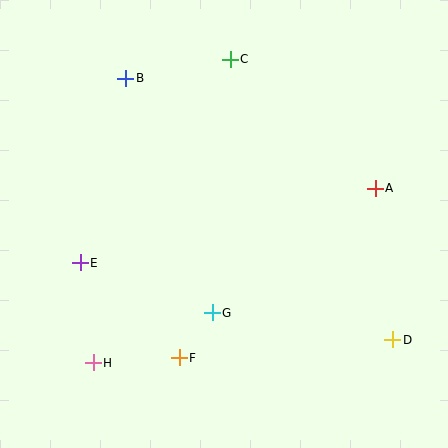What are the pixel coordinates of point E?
Point E is at (80, 263).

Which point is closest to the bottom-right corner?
Point D is closest to the bottom-right corner.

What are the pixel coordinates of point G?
Point G is at (212, 313).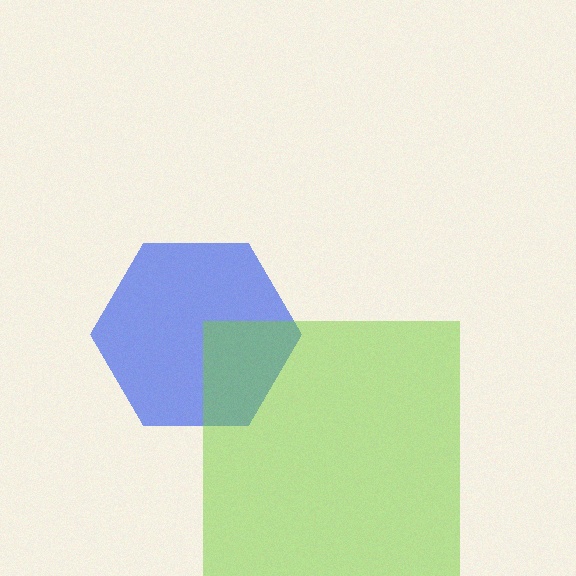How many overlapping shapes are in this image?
There are 2 overlapping shapes in the image.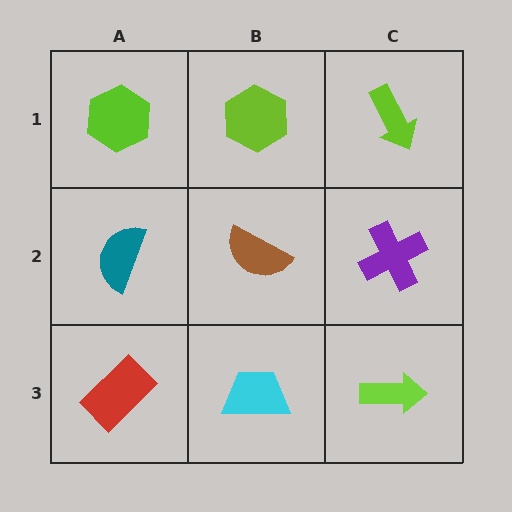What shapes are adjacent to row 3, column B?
A brown semicircle (row 2, column B), a red rectangle (row 3, column A), a lime arrow (row 3, column C).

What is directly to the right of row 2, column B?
A purple cross.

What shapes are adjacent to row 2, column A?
A lime hexagon (row 1, column A), a red rectangle (row 3, column A), a brown semicircle (row 2, column B).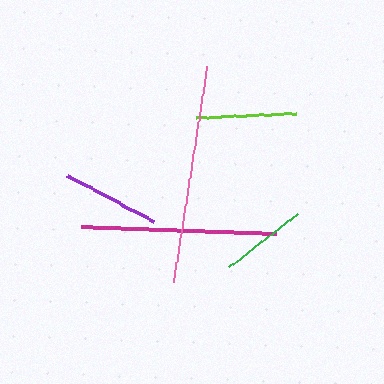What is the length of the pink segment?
The pink segment is approximately 219 pixels long.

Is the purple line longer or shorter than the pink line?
The pink line is longer than the purple line.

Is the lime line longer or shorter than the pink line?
The pink line is longer than the lime line.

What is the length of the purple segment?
The purple segment is approximately 98 pixels long.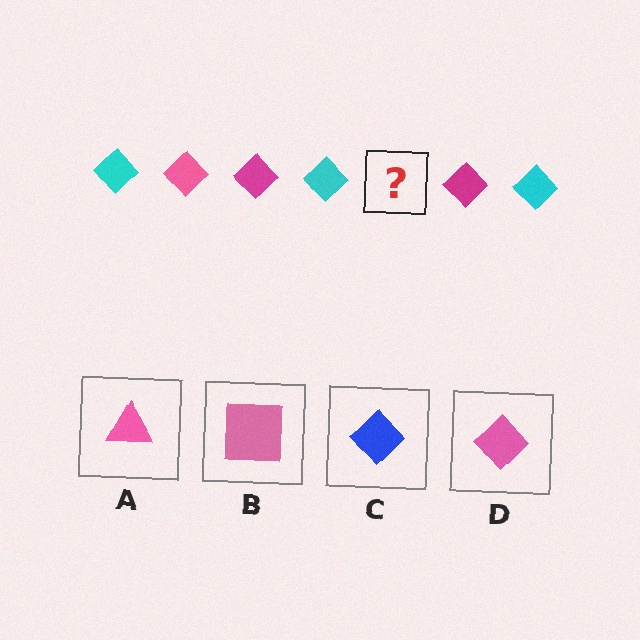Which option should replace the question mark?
Option D.